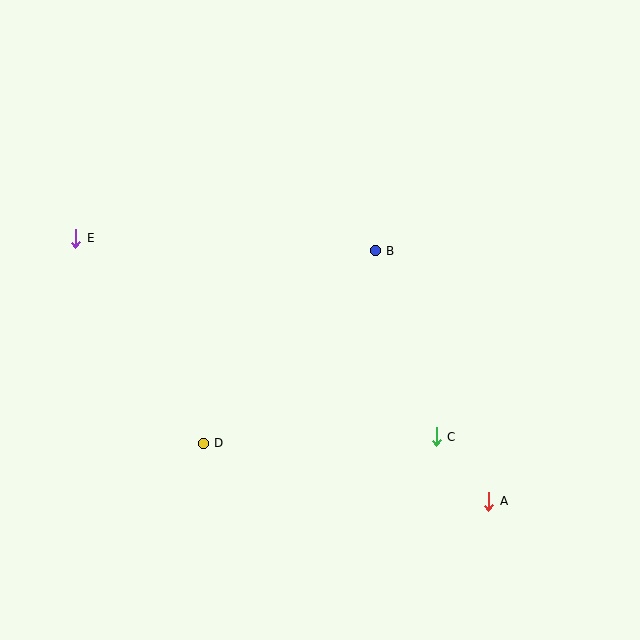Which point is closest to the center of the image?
Point B at (375, 251) is closest to the center.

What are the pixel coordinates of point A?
Point A is at (489, 501).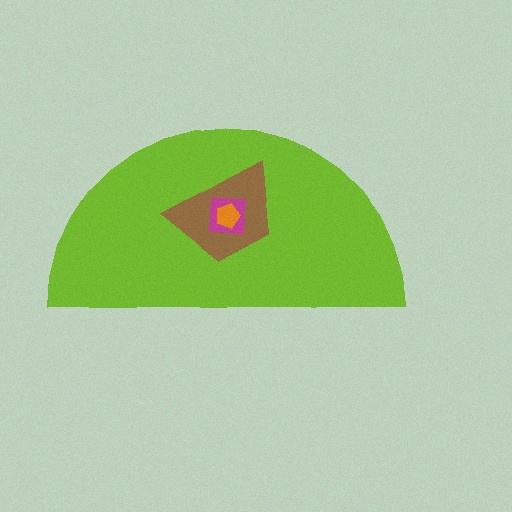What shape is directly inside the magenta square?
The orange pentagon.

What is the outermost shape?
The lime semicircle.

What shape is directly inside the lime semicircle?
The brown trapezoid.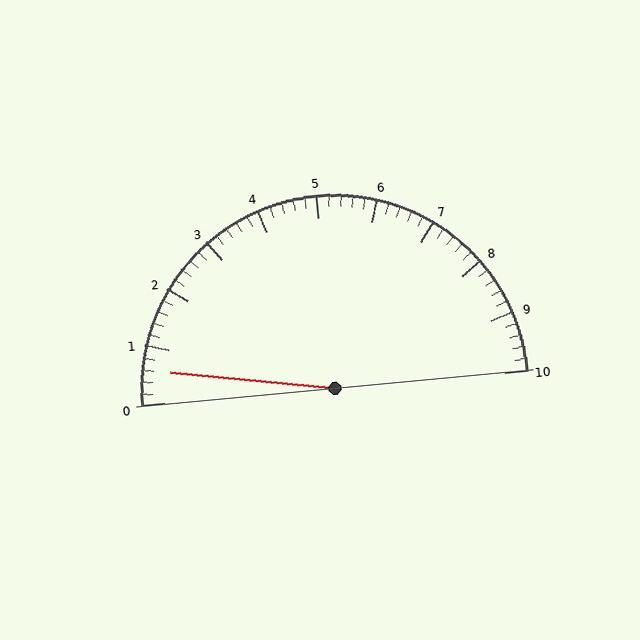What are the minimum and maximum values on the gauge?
The gauge ranges from 0 to 10.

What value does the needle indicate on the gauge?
The needle indicates approximately 0.6.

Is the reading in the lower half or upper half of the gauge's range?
The reading is in the lower half of the range (0 to 10).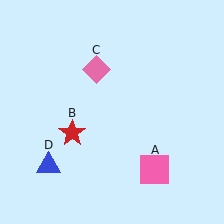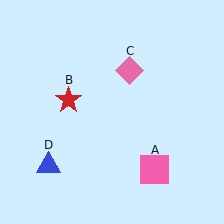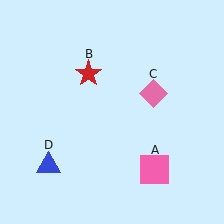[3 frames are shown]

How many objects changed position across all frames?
2 objects changed position: red star (object B), pink diamond (object C).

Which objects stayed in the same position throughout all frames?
Pink square (object A) and blue triangle (object D) remained stationary.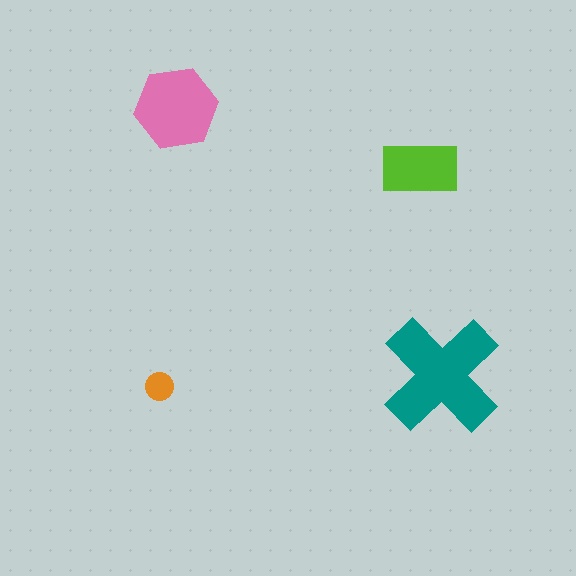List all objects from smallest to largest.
The orange circle, the lime rectangle, the pink hexagon, the teal cross.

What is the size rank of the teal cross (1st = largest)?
1st.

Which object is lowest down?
The orange circle is bottommost.